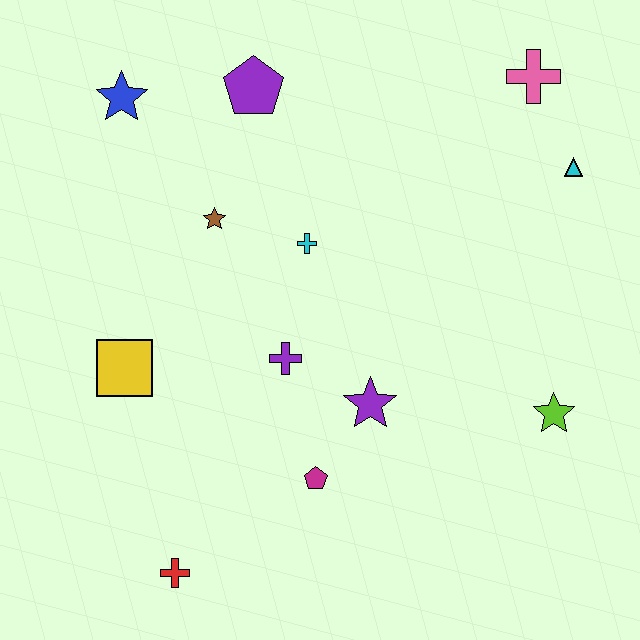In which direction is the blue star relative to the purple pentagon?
The blue star is to the left of the purple pentagon.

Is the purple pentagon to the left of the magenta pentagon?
Yes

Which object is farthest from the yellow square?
The pink cross is farthest from the yellow square.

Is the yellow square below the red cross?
No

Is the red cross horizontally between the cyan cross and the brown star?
No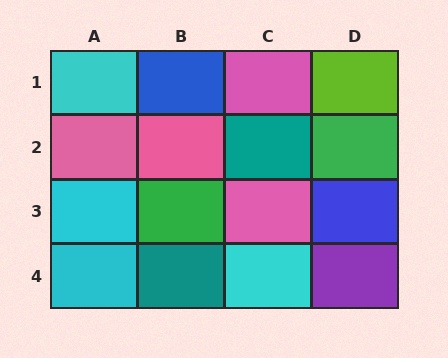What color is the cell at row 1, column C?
Pink.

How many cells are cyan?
4 cells are cyan.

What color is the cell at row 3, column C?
Pink.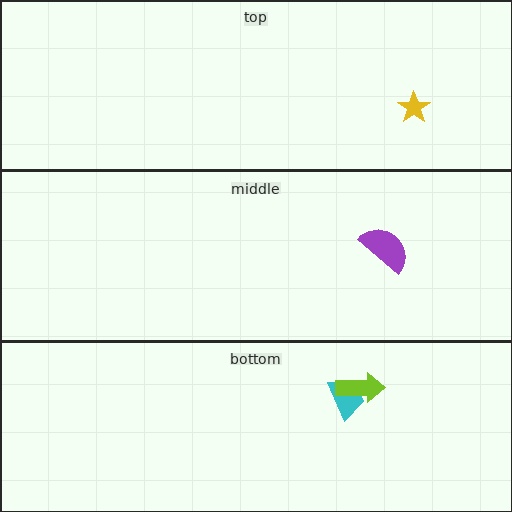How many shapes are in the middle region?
1.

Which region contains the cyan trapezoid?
The bottom region.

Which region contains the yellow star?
The top region.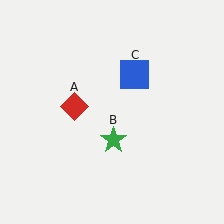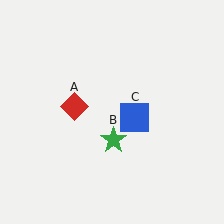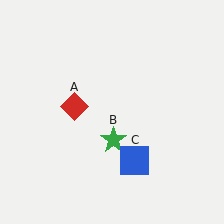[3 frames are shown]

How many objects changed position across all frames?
1 object changed position: blue square (object C).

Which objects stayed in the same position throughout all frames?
Red diamond (object A) and green star (object B) remained stationary.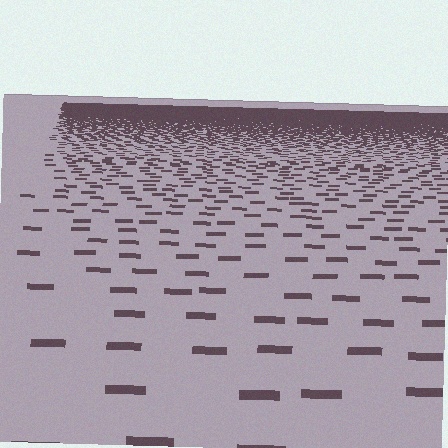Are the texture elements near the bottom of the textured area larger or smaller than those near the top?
Larger. Near the bottom, elements are closer to the viewer and appear at a bigger on-screen size.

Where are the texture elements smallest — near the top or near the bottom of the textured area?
Near the top.